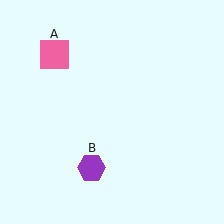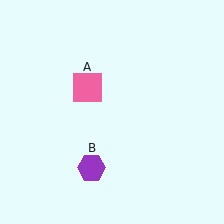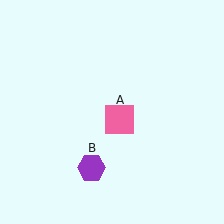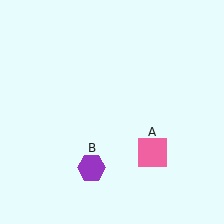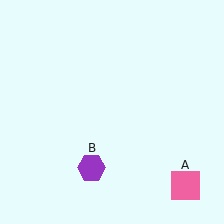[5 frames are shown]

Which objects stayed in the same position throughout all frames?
Purple hexagon (object B) remained stationary.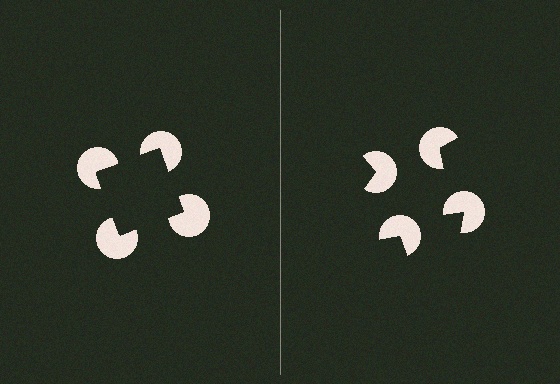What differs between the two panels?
The pac-man discs are positioned identically on both sides; only the wedge orientations differ. On the left they align to a square; on the right they are misaligned.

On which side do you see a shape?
An illusory square appears on the left side. On the right side the wedge cuts are rotated, so no coherent shape forms.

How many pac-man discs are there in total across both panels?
8 — 4 on each side.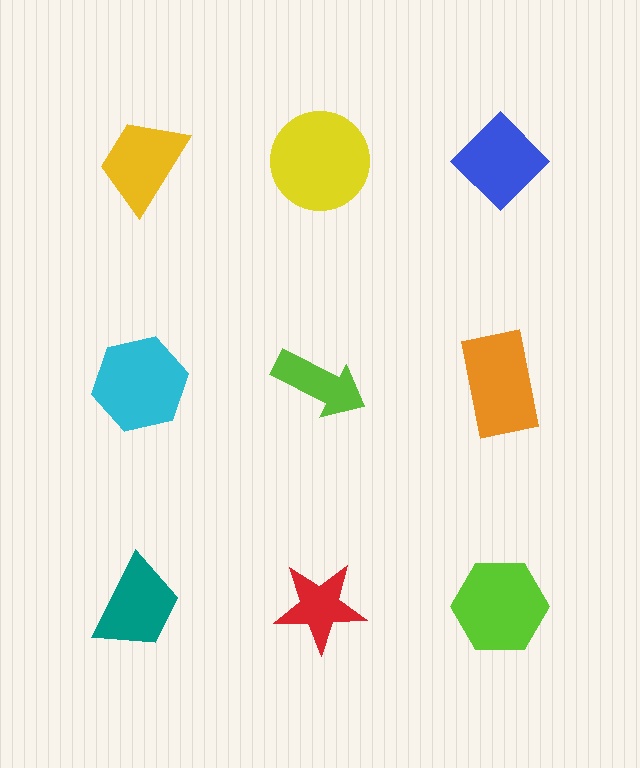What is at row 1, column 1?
A yellow trapezoid.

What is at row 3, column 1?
A teal trapezoid.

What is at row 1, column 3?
A blue diamond.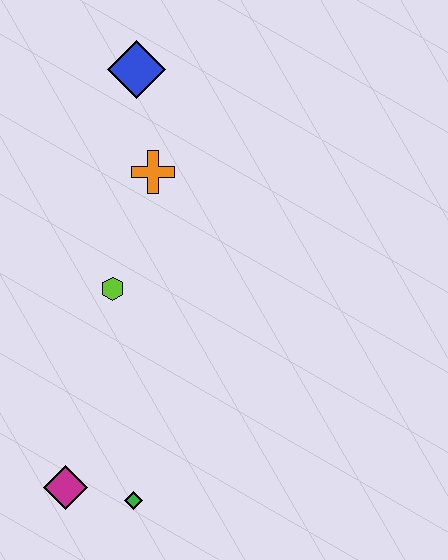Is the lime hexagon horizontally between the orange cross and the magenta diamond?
Yes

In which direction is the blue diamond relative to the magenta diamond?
The blue diamond is above the magenta diamond.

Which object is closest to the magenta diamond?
The green diamond is closest to the magenta diamond.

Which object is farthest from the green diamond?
The blue diamond is farthest from the green diamond.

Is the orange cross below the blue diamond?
Yes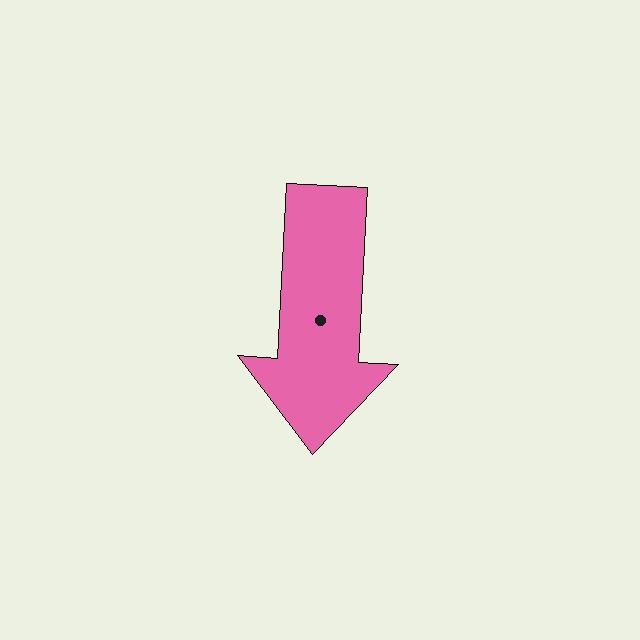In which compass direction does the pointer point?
South.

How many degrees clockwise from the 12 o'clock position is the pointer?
Approximately 183 degrees.